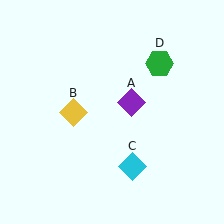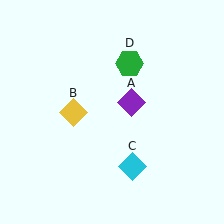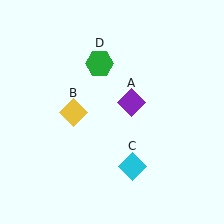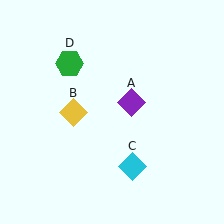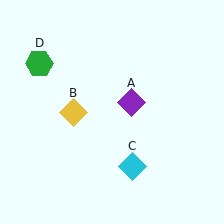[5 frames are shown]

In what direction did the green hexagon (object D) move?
The green hexagon (object D) moved left.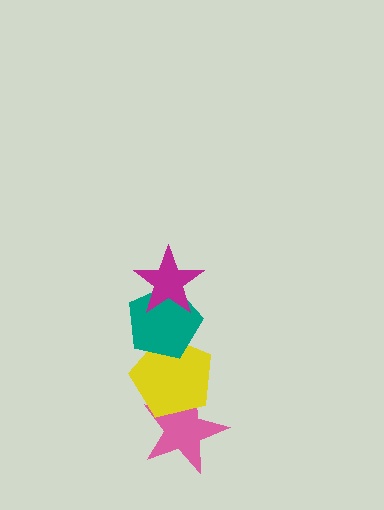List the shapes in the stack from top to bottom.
From top to bottom: the magenta star, the teal pentagon, the yellow pentagon, the pink star.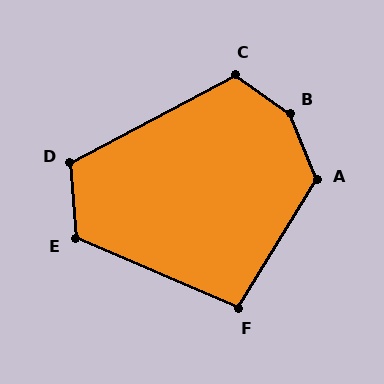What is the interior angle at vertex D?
Approximately 114 degrees (obtuse).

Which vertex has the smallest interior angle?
F, at approximately 98 degrees.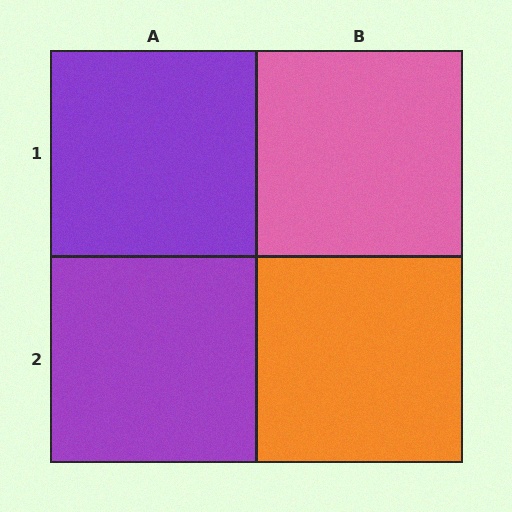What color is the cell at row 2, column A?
Purple.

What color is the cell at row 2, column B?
Orange.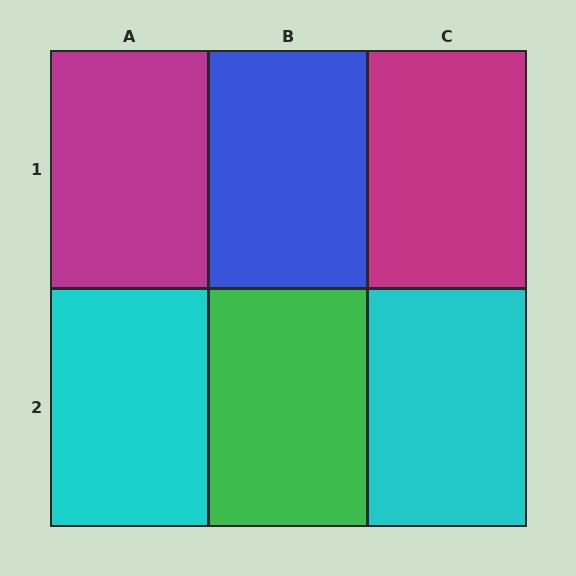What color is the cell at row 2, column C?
Cyan.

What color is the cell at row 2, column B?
Green.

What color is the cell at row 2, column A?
Cyan.